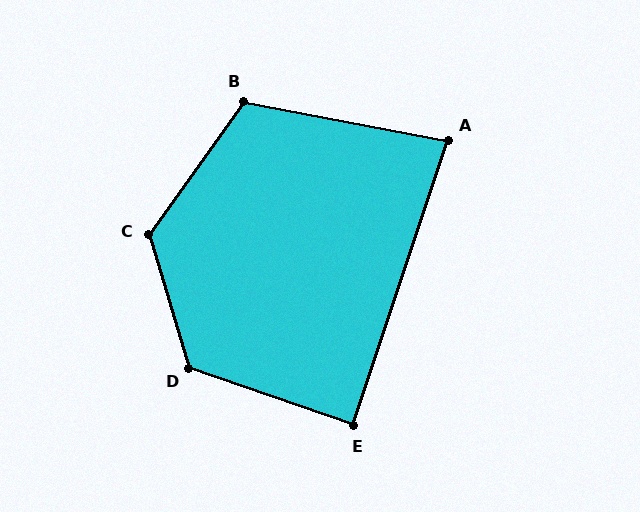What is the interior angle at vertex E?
Approximately 89 degrees (approximately right).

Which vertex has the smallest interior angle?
A, at approximately 82 degrees.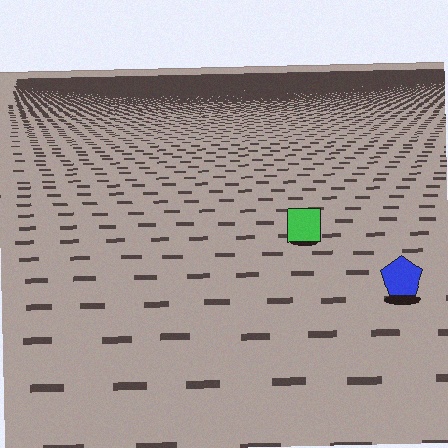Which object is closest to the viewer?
The blue pentagon is closest. The texture marks near it are larger and more spread out.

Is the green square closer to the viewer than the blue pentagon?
No. The blue pentagon is closer — you can tell from the texture gradient: the ground texture is coarser near it.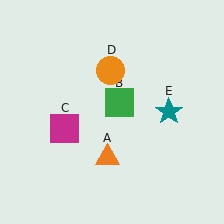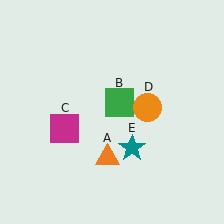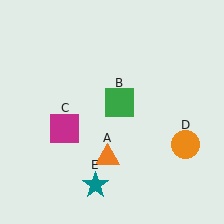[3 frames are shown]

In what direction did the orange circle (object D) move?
The orange circle (object D) moved down and to the right.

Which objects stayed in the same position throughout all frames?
Orange triangle (object A) and green square (object B) and magenta square (object C) remained stationary.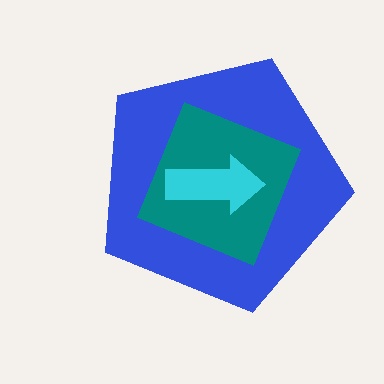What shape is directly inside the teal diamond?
The cyan arrow.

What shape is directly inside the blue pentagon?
The teal diamond.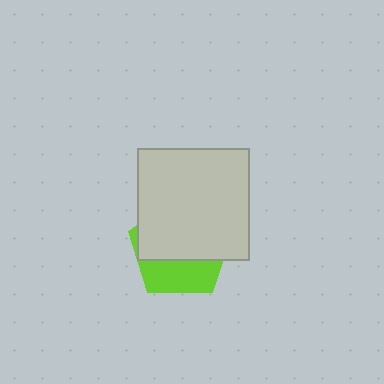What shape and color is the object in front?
The object in front is a light gray square.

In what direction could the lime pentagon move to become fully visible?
The lime pentagon could move down. That would shift it out from behind the light gray square entirely.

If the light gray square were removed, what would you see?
You would see the complete lime pentagon.